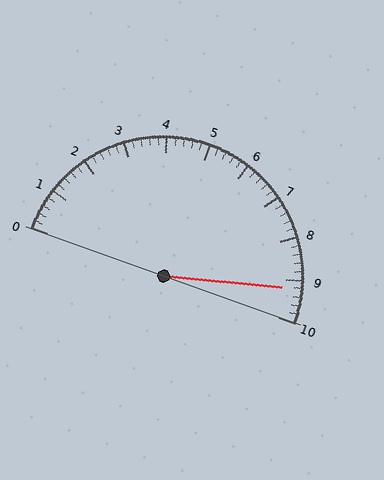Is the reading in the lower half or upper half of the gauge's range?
The reading is in the upper half of the range (0 to 10).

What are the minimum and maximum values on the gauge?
The gauge ranges from 0 to 10.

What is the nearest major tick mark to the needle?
The nearest major tick mark is 9.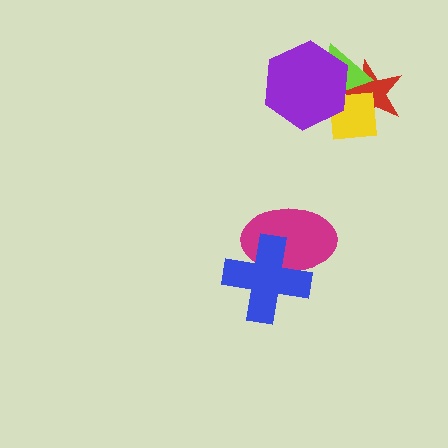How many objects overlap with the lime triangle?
3 objects overlap with the lime triangle.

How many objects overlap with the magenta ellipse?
1 object overlaps with the magenta ellipse.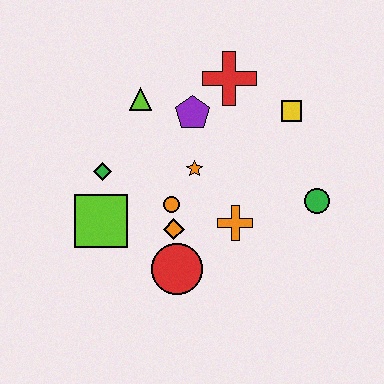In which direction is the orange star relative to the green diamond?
The orange star is to the right of the green diamond.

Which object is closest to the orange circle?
The orange diamond is closest to the orange circle.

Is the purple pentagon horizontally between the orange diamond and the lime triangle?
No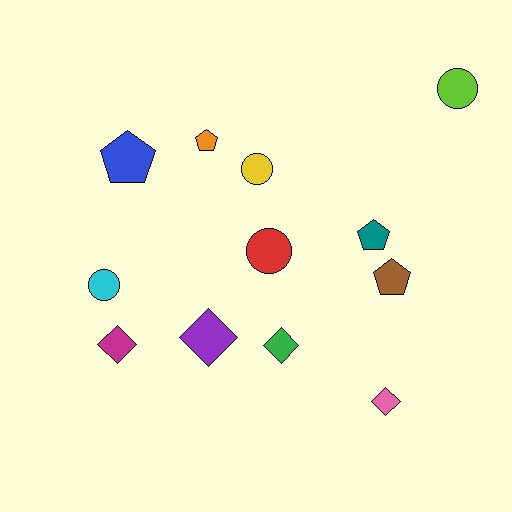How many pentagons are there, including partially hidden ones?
There are 4 pentagons.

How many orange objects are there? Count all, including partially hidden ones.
There is 1 orange object.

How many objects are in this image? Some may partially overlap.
There are 12 objects.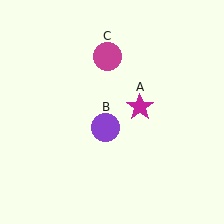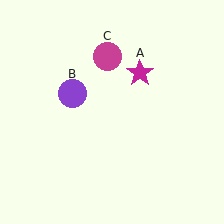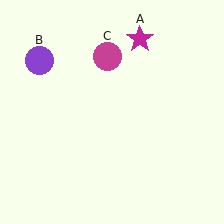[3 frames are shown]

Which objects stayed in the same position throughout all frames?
Magenta circle (object C) remained stationary.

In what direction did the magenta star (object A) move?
The magenta star (object A) moved up.